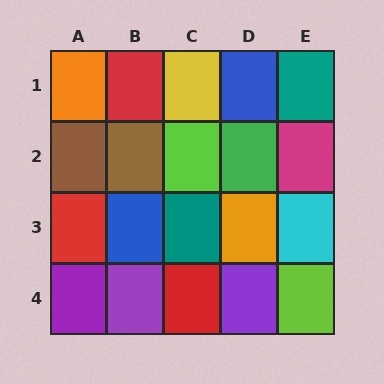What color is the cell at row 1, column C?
Yellow.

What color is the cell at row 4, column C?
Red.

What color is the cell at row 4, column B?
Purple.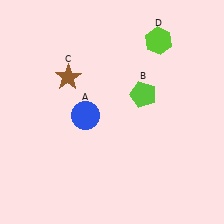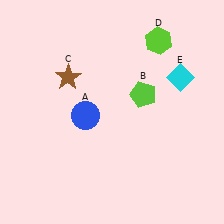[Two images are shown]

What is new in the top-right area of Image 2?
A cyan diamond (E) was added in the top-right area of Image 2.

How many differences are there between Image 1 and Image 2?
There is 1 difference between the two images.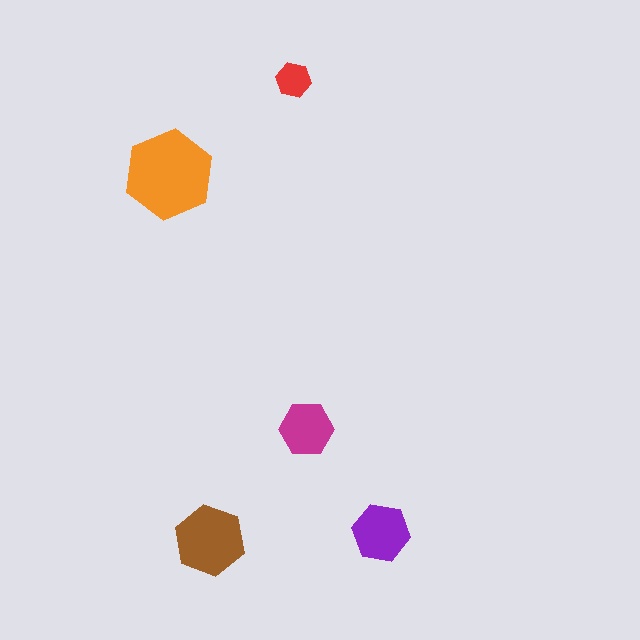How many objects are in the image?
There are 5 objects in the image.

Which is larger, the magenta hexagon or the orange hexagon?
The orange one.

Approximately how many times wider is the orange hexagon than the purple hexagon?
About 1.5 times wider.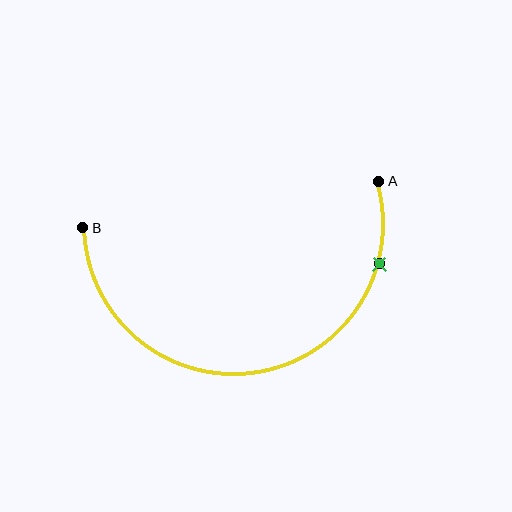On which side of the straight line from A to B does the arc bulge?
The arc bulges below the straight line connecting A and B.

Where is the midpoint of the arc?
The arc midpoint is the point on the curve farthest from the straight line joining A and B. It sits below that line.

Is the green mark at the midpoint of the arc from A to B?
No. The green mark lies on the arc but is closer to endpoint A. The arc midpoint would be at the point on the curve equidistant along the arc from both A and B.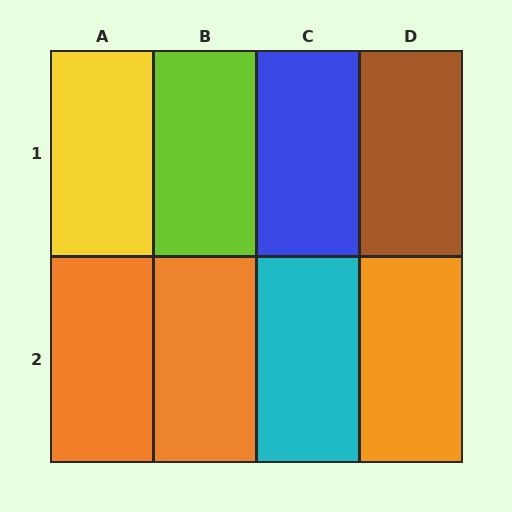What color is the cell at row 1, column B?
Lime.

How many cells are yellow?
1 cell is yellow.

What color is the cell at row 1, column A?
Yellow.